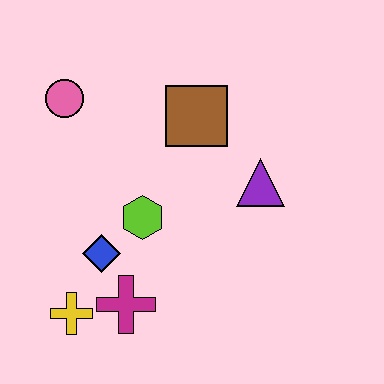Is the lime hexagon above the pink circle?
No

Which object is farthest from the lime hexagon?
The pink circle is farthest from the lime hexagon.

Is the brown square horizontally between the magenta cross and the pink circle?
No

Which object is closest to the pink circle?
The brown square is closest to the pink circle.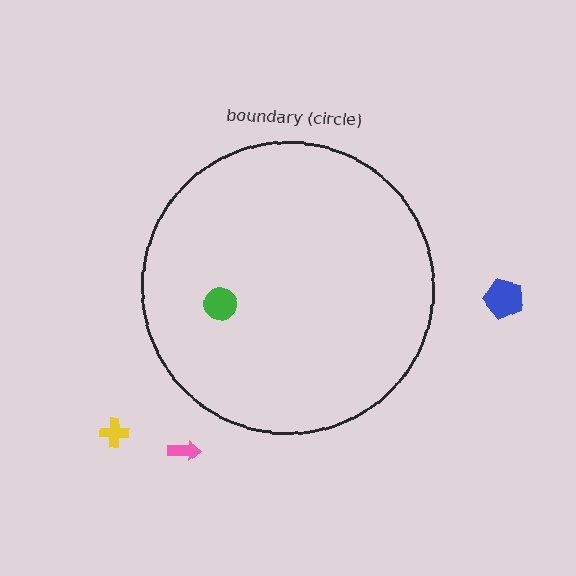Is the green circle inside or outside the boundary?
Inside.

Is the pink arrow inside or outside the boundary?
Outside.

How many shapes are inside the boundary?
1 inside, 3 outside.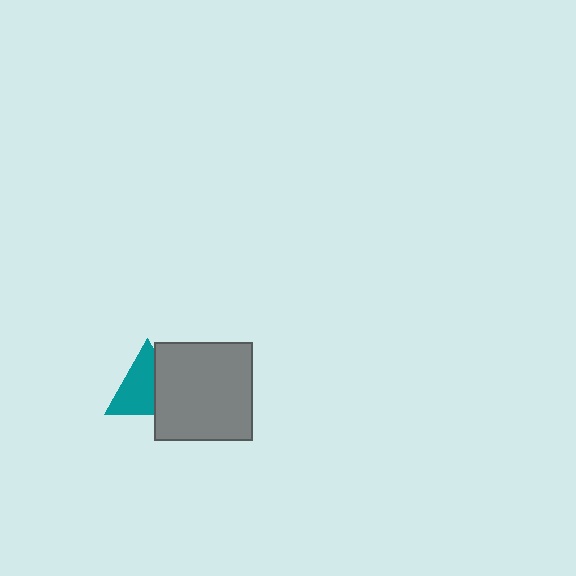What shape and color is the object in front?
The object in front is a gray square.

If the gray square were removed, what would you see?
You would see the complete teal triangle.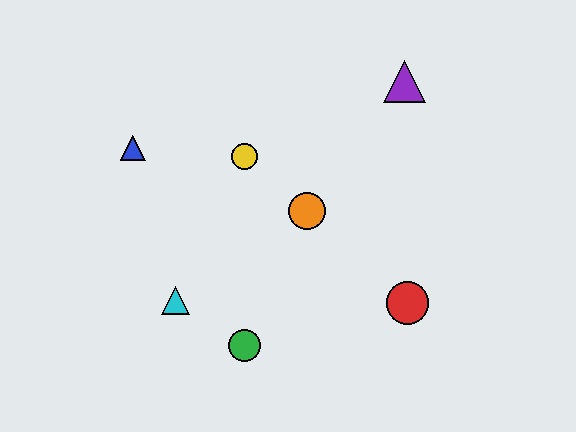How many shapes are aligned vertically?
2 shapes (the green circle, the yellow circle) are aligned vertically.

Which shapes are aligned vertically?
The green circle, the yellow circle are aligned vertically.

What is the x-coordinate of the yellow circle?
The yellow circle is at x≈244.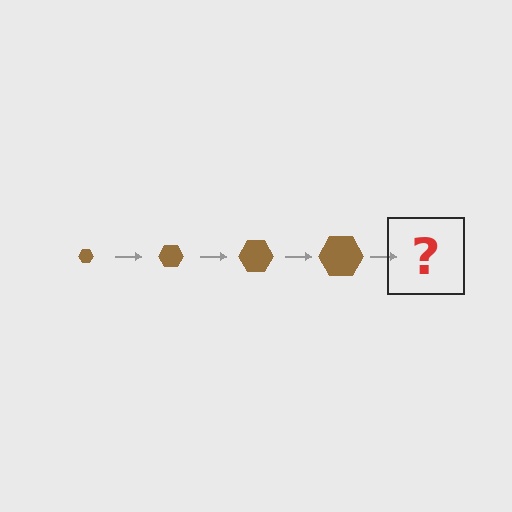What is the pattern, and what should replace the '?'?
The pattern is that the hexagon gets progressively larger each step. The '?' should be a brown hexagon, larger than the previous one.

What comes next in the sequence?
The next element should be a brown hexagon, larger than the previous one.